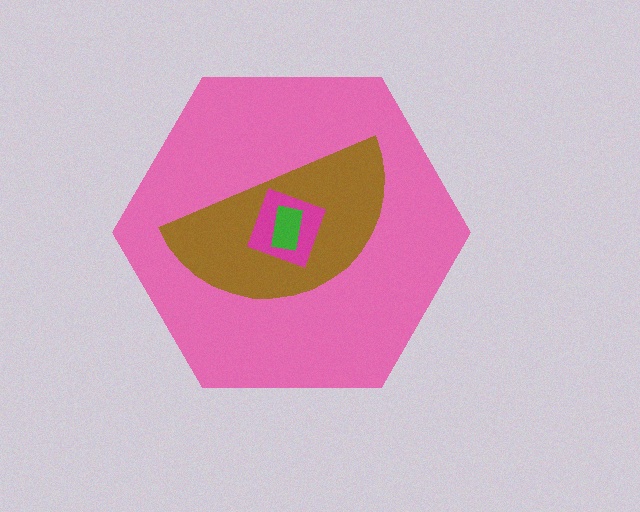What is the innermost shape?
The green rectangle.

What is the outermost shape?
The pink hexagon.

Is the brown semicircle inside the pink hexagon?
Yes.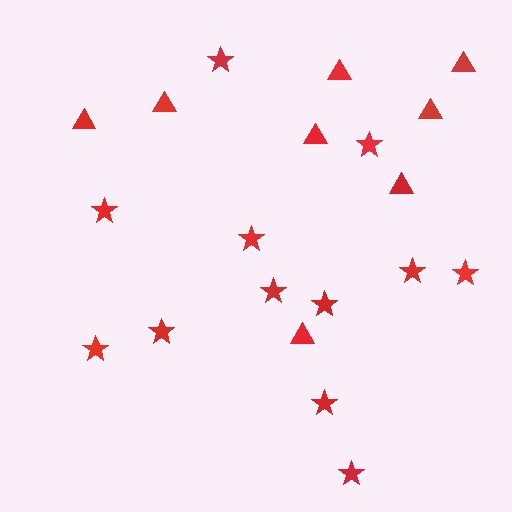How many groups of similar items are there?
There are 2 groups: one group of triangles (8) and one group of stars (12).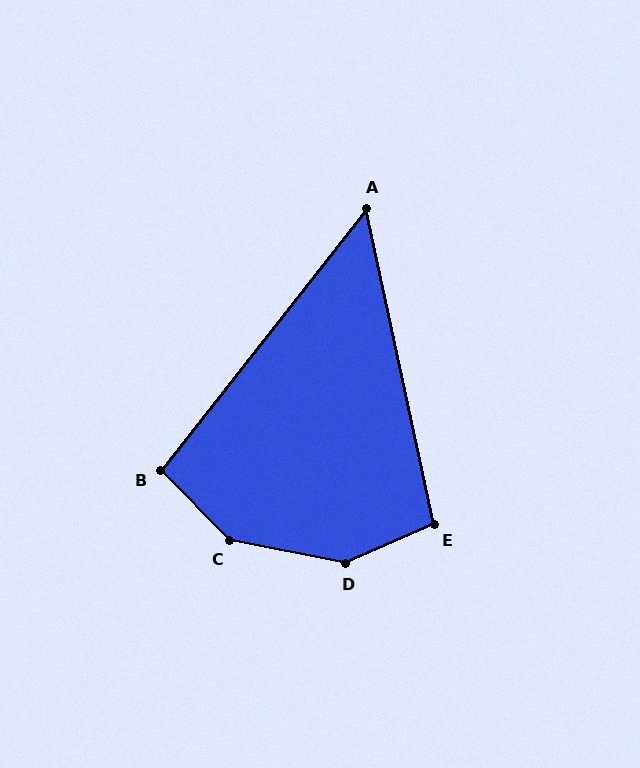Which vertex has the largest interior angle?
D, at approximately 145 degrees.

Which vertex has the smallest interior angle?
A, at approximately 50 degrees.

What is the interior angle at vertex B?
Approximately 98 degrees (obtuse).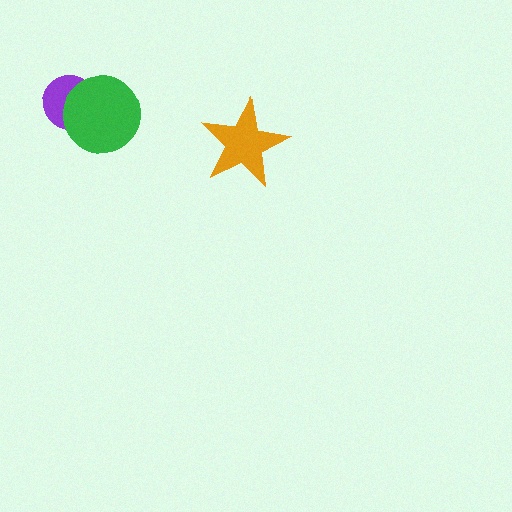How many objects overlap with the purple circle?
1 object overlaps with the purple circle.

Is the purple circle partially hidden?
Yes, it is partially covered by another shape.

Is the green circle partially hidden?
No, no other shape covers it.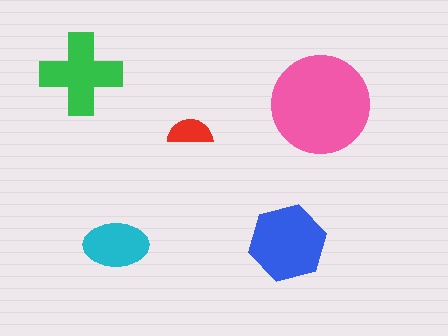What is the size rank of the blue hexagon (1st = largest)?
2nd.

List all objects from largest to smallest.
The pink circle, the blue hexagon, the green cross, the cyan ellipse, the red semicircle.